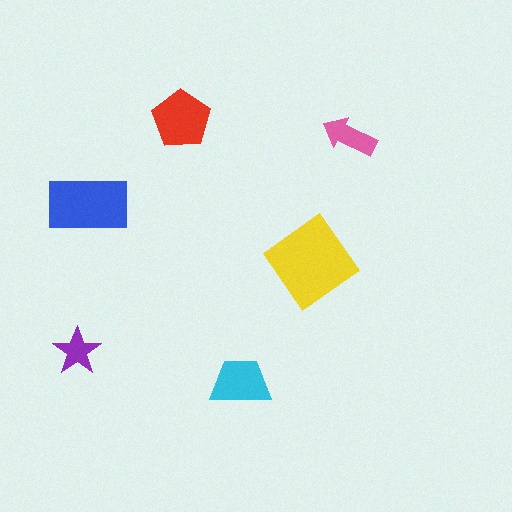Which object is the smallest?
The purple star.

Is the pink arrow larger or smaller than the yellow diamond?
Smaller.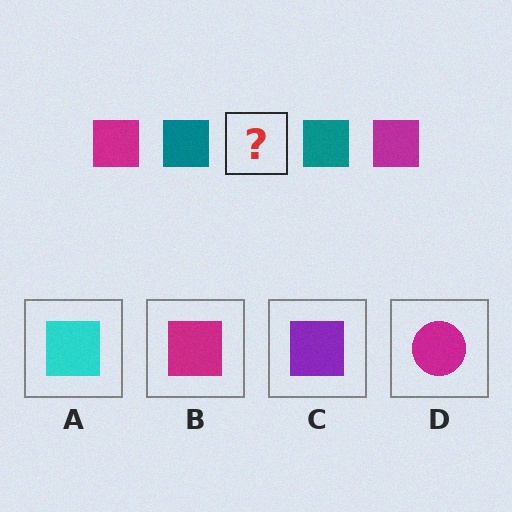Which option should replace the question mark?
Option B.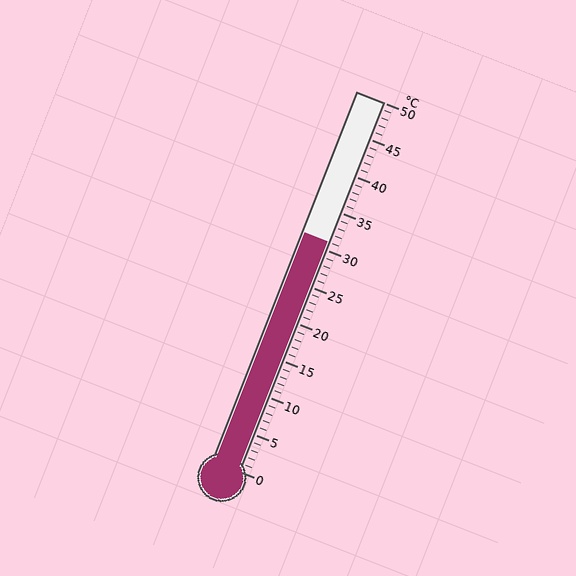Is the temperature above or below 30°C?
The temperature is above 30°C.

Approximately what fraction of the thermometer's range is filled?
The thermometer is filled to approximately 60% of its range.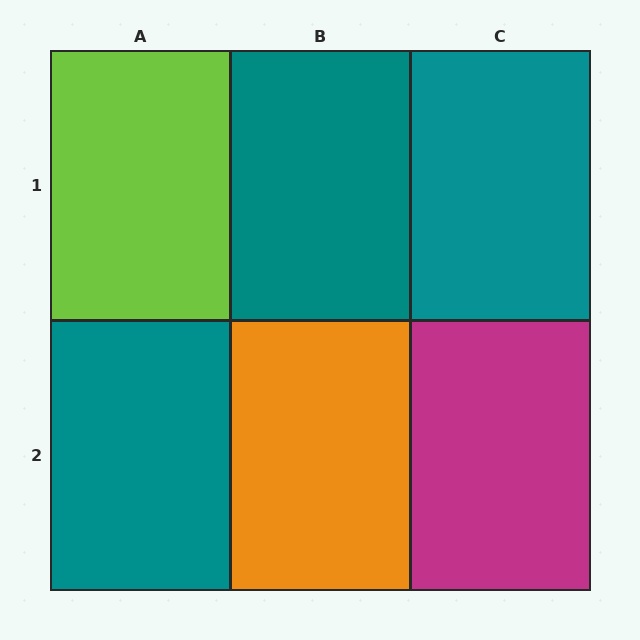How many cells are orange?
1 cell is orange.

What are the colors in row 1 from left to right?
Lime, teal, teal.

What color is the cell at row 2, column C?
Magenta.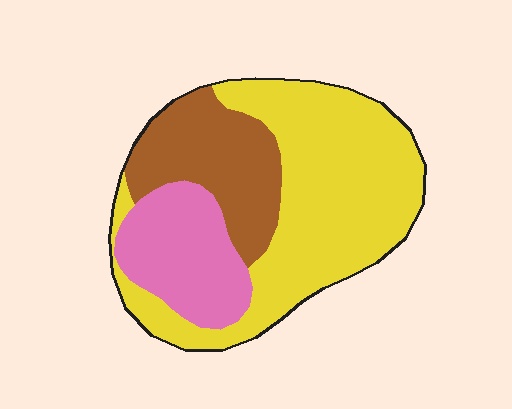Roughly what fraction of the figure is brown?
Brown takes up about one quarter (1/4) of the figure.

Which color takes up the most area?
Yellow, at roughly 55%.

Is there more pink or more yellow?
Yellow.